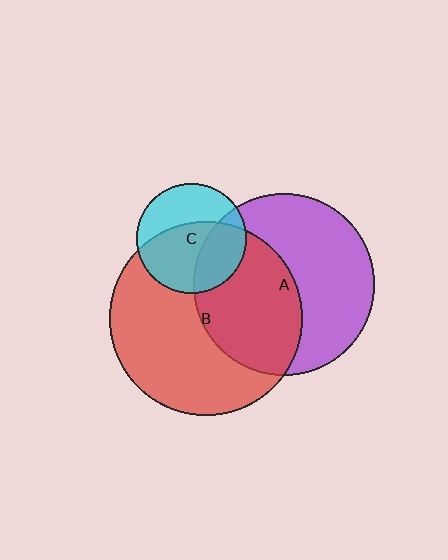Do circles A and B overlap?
Yes.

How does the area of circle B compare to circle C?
Approximately 3.1 times.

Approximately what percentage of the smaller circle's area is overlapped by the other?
Approximately 45%.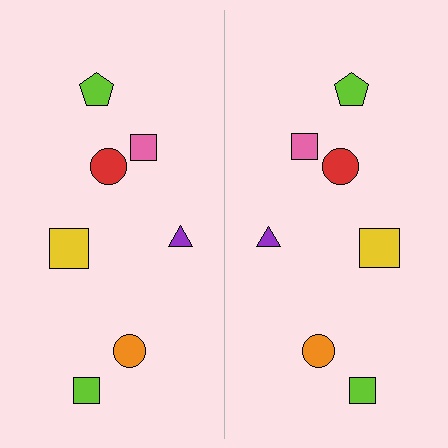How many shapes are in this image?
There are 14 shapes in this image.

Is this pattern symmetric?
Yes, this pattern has bilateral (reflection) symmetry.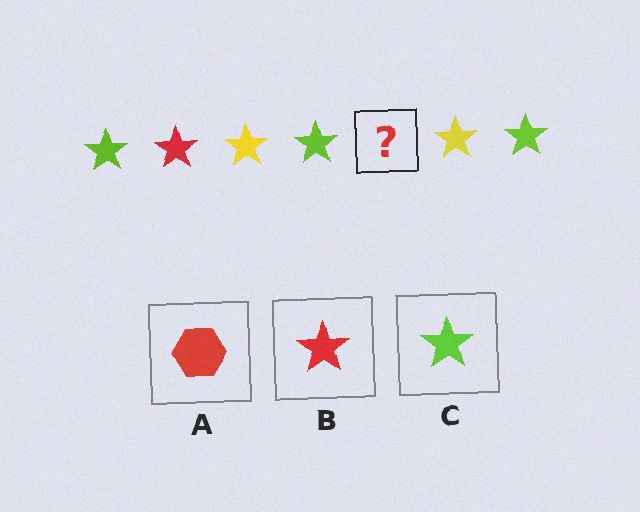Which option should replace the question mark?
Option B.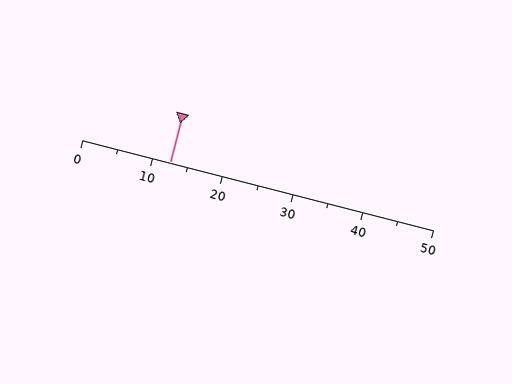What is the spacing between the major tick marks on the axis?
The major ticks are spaced 10 apart.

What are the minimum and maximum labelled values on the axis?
The axis runs from 0 to 50.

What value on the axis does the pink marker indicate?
The marker indicates approximately 12.5.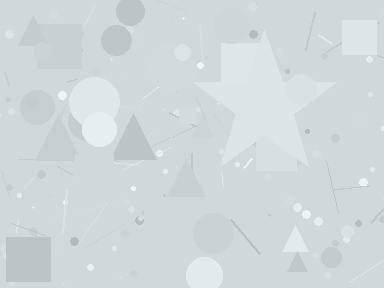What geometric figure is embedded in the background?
A star is embedded in the background.